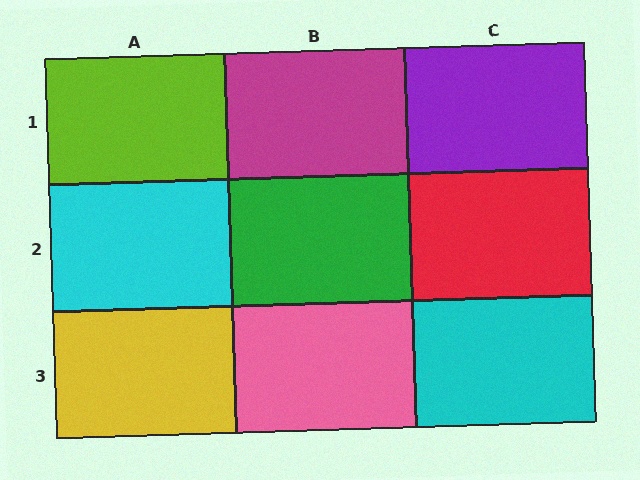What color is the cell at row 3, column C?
Cyan.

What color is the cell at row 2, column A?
Cyan.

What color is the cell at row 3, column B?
Pink.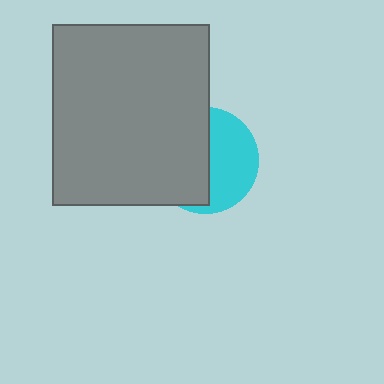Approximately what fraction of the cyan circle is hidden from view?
Roughly 53% of the cyan circle is hidden behind the gray rectangle.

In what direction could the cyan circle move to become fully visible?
The cyan circle could move right. That would shift it out from behind the gray rectangle entirely.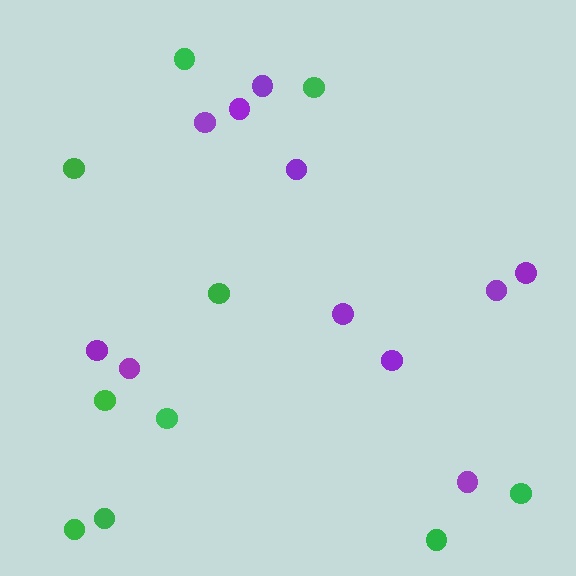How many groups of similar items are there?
There are 2 groups: one group of purple circles (11) and one group of green circles (10).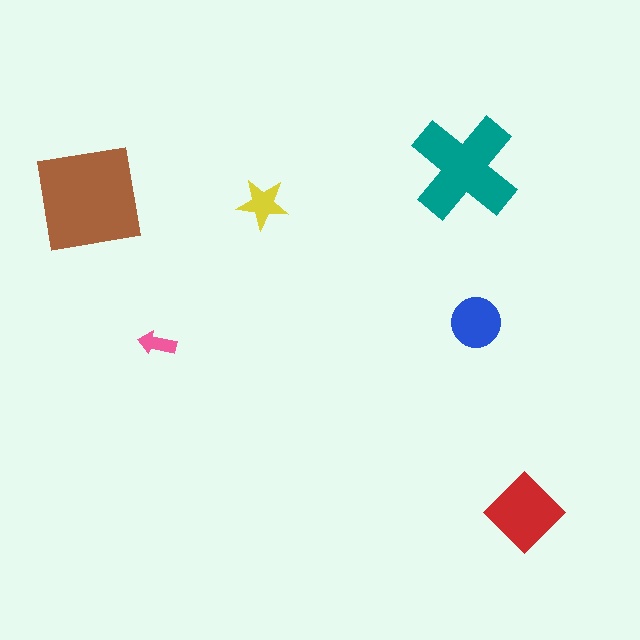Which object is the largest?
The brown square.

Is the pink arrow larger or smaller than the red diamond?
Smaller.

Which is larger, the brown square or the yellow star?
The brown square.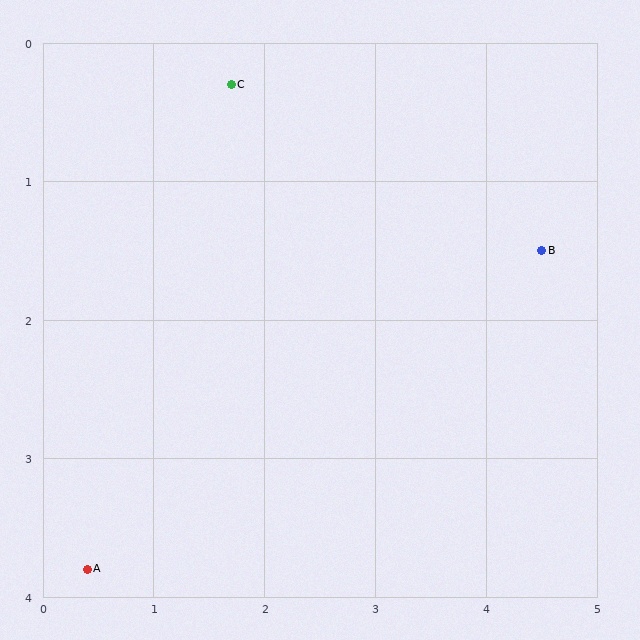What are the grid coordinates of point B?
Point B is at approximately (4.5, 1.5).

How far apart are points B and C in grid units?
Points B and C are about 3.0 grid units apart.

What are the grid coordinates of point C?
Point C is at approximately (1.7, 0.3).